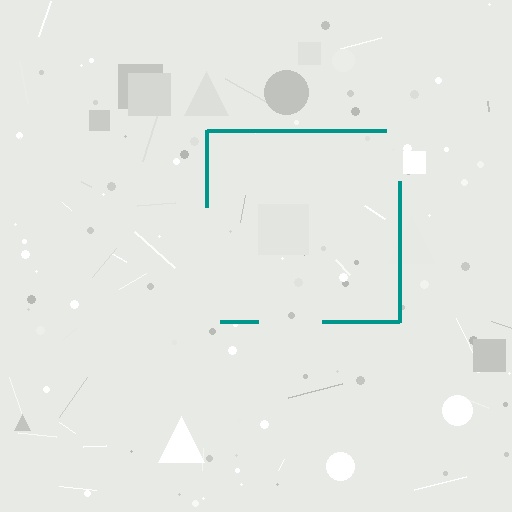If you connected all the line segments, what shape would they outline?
They would outline a square.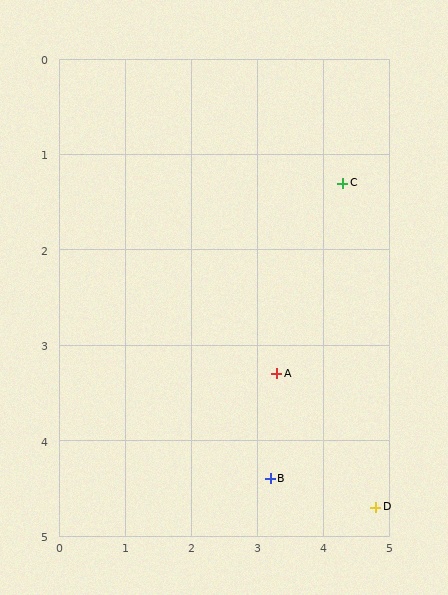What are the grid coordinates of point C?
Point C is at approximately (4.3, 1.3).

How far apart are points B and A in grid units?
Points B and A are about 1.1 grid units apart.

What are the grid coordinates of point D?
Point D is at approximately (4.8, 4.7).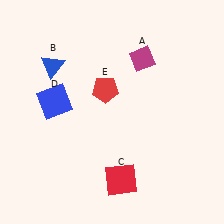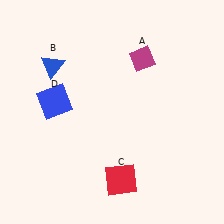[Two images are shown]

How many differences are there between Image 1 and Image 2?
There is 1 difference between the two images.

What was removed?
The red pentagon (E) was removed in Image 2.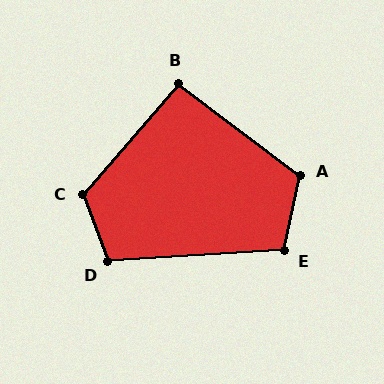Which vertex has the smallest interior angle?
B, at approximately 94 degrees.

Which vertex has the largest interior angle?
C, at approximately 119 degrees.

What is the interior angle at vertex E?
Approximately 105 degrees (obtuse).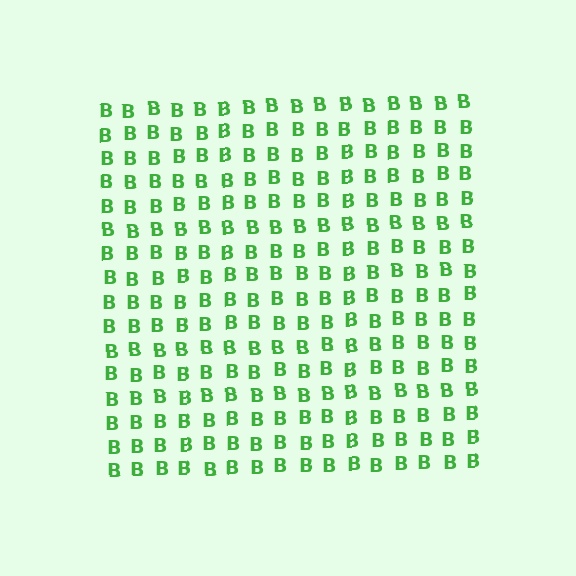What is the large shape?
The large shape is a square.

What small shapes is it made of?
It is made of small letter B's.